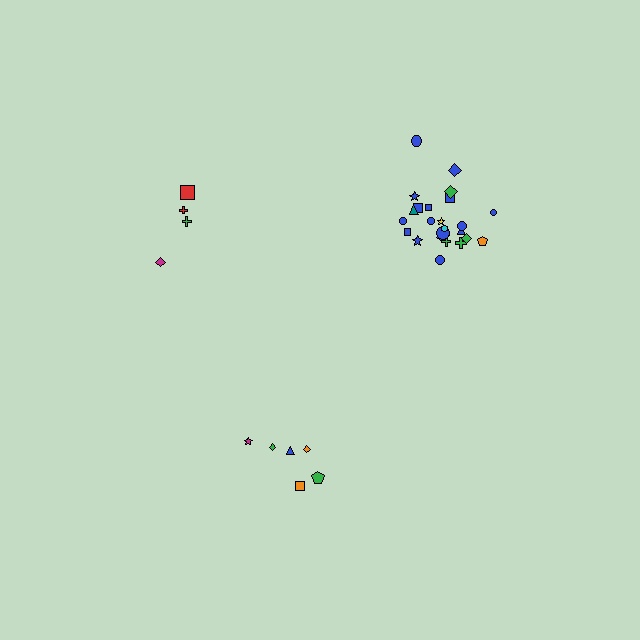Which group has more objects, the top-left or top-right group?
The top-right group.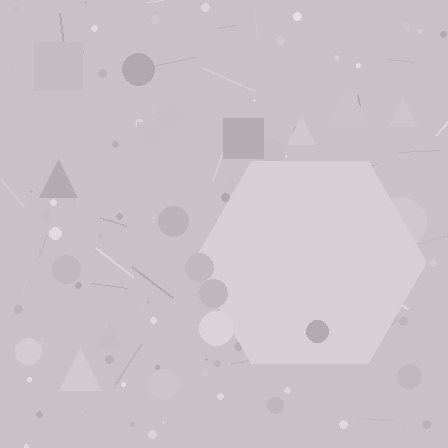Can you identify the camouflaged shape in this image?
The camouflaged shape is a hexagon.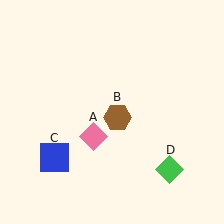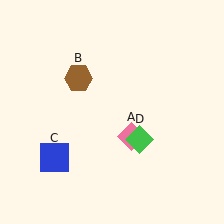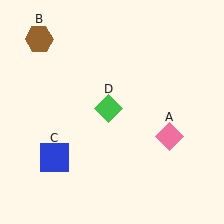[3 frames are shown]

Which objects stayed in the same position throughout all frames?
Blue square (object C) remained stationary.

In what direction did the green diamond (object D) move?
The green diamond (object D) moved up and to the left.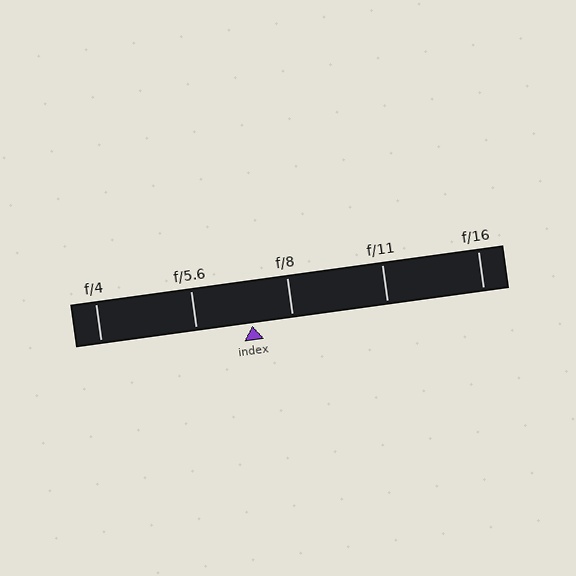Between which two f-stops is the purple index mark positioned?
The index mark is between f/5.6 and f/8.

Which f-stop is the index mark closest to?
The index mark is closest to f/8.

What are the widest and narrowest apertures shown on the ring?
The widest aperture shown is f/4 and the narrowest is f/16.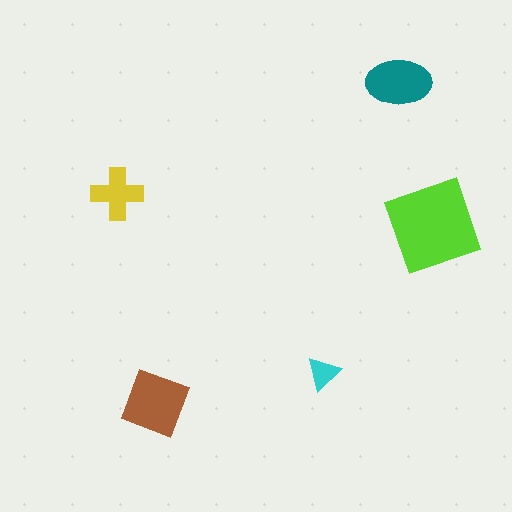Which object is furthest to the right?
The lime square is rightmost.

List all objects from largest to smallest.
The lime square, the brown diamond, the teal ellipse, the yellow cross, the cyan triangle.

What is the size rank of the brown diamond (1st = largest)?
2nd.